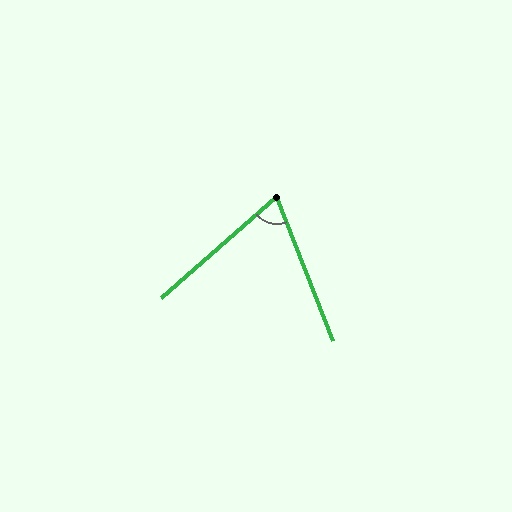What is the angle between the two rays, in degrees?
Approximately 70 degrees.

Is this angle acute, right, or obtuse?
It is acute.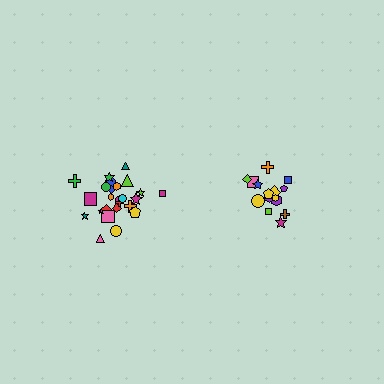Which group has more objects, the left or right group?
The left group.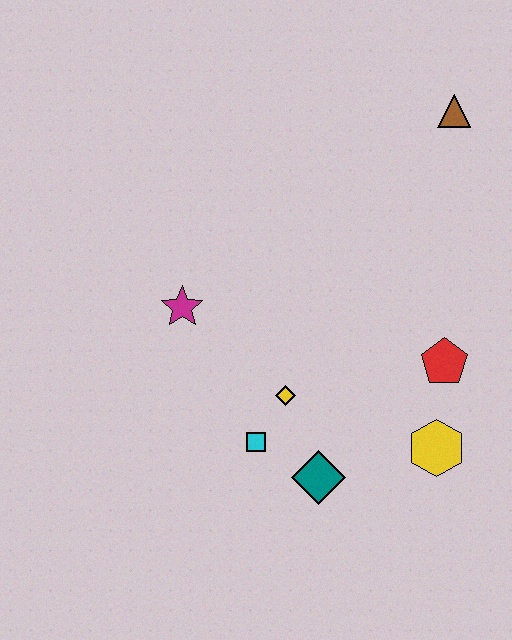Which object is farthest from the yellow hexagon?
The brown triangle is farthest from the yellow hexagon.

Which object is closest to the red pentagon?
The yellow hexagon is closest to the red pentagon.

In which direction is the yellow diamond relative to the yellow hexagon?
The yellow diamond is to the left of the yellow hexagon.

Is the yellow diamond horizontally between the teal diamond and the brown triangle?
No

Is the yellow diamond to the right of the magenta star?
Yes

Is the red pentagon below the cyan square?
No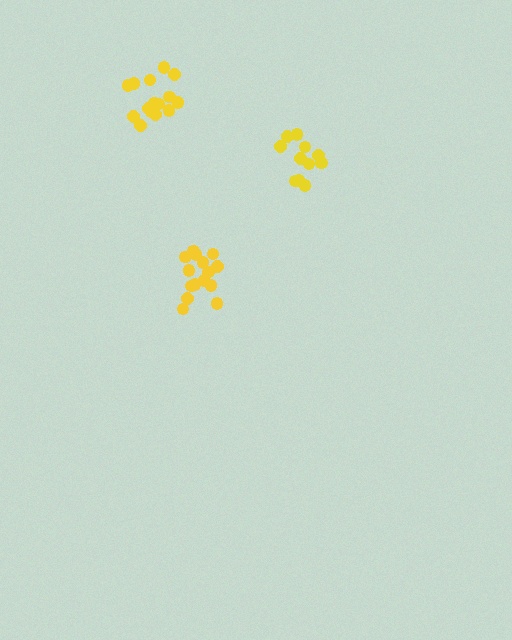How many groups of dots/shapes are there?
There are 3 groups.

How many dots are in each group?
Group 1: 11 dots, Group 2: 15 dots, Group 3: 15 dots (41 total).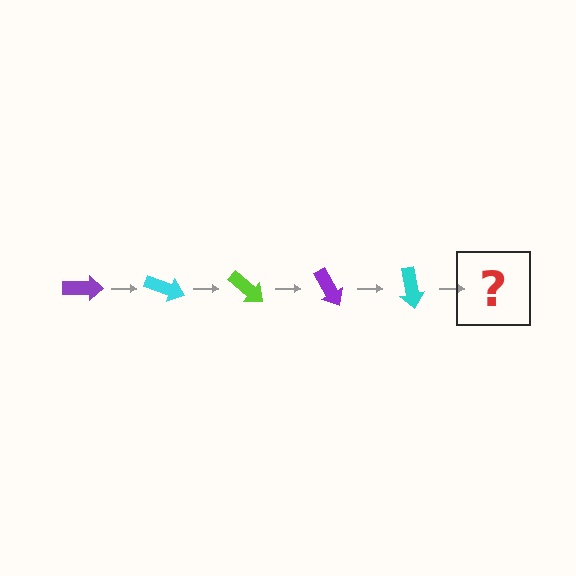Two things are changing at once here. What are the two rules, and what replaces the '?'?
The two rules are that it rotates 20 degrees each step and the color cycles through purple, cyan, and lime. The '?' should be a lime arrow, rotated 100 degrees from the start.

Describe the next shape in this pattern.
It should be a lime arrow, rotated 100 degrees from the start.